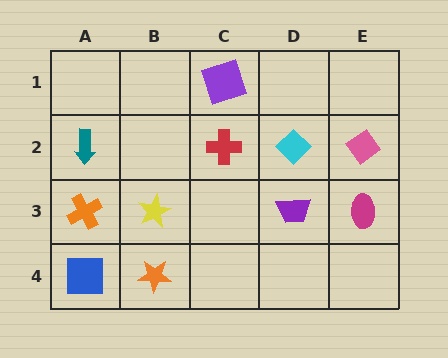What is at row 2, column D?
A cyan diamond.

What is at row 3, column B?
A yellow star.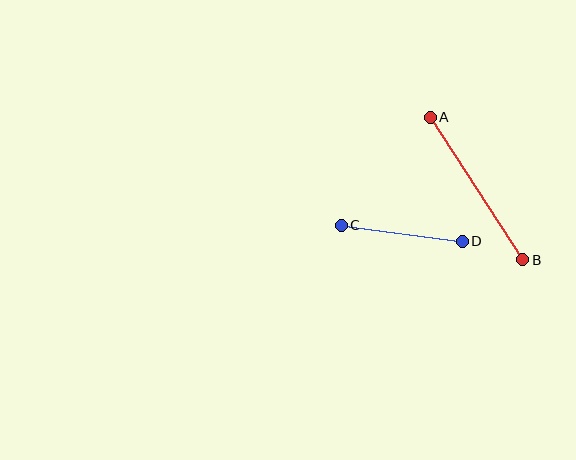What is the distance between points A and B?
The distance is approximately 170 pixels.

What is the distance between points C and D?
The distance is approximately 122 pixels.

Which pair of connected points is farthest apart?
Points A and B are farthest apart.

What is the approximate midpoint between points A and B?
The midpoint is at approximately (476, 189) pixels.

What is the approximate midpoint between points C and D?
The midpoint is at approximately (402, 233) pixels.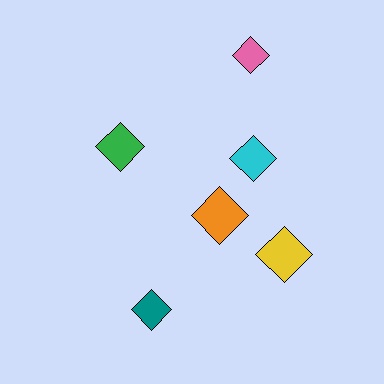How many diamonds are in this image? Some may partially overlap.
There are 6 diamonds.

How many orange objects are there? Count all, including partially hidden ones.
There is 1 orange object.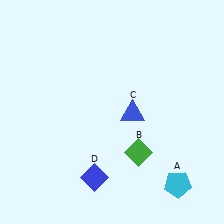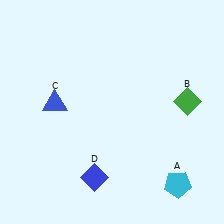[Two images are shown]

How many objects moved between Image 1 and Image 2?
2 objects moved between the two images.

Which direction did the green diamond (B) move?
The green diamond (B) moved up.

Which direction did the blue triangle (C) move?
The blue triangle (C) moved left.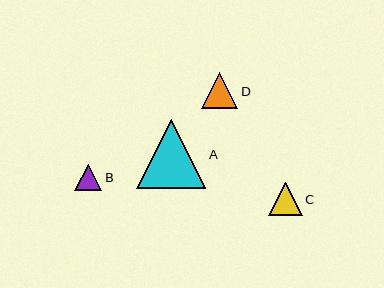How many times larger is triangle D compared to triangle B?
Triangle D is approximately 1.3 times the size of triangle B.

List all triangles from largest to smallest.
From largest to smallest: A, D, C, B.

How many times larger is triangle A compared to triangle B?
Triangle A is approximately 2.6 times the size of triangle B.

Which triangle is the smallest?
Triangle B is the smallest with a size of approximately 27 pixels.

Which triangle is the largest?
Triangle A is the largest with a size of approximately 69 pixels.